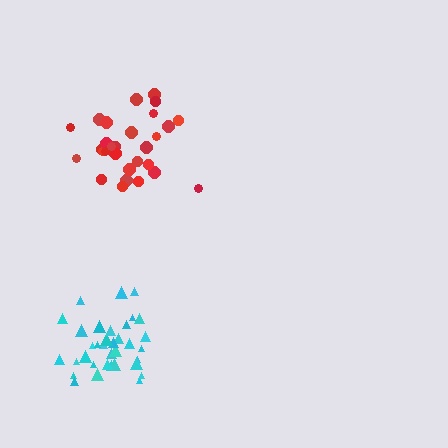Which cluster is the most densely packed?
Cyan.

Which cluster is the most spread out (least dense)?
Red.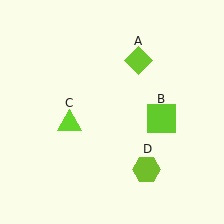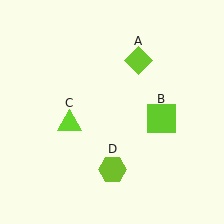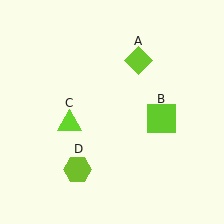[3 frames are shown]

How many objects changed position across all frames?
1 object changed position: lime hexagon (object D).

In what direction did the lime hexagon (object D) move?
The lime hexagon (object D) moved left.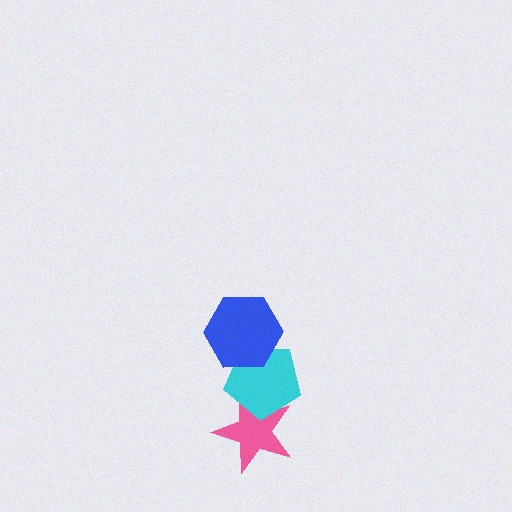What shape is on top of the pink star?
The cyan pentagon is on top of the pink star.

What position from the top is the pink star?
The pink star is 3rd from the top.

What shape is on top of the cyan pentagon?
The blue hexagon is on top of the cyan pentagon.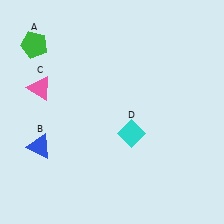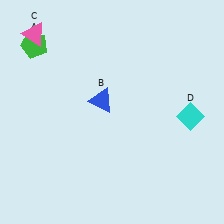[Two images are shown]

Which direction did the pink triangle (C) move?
The pink triangle (C) moved up.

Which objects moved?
The objects that moved are: the blue triangle (B), the pink triangle (C), the cyan diamond (D).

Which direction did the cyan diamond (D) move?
The cyan diamond (D) moved right.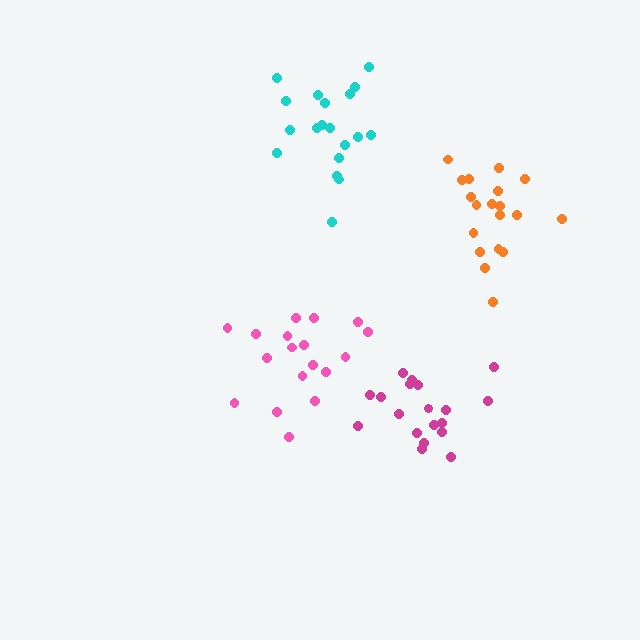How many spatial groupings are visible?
There are 4 spatial groupings.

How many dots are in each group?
Group 1: 19 dots, Group 2: 18 dots, Group 3: 19 dots, Group 4: 19 dots (75 total).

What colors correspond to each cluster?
The clusters are colored: orange, pink, cyan, magenta.